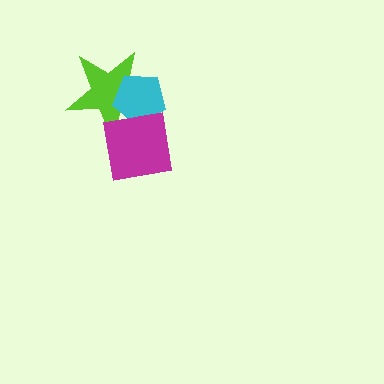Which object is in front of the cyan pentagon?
The magenta square is in front of the cyan pentagon.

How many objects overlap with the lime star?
2 objects overlap with the lime star.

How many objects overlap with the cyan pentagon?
2 objects overlap with the cyan pentagon.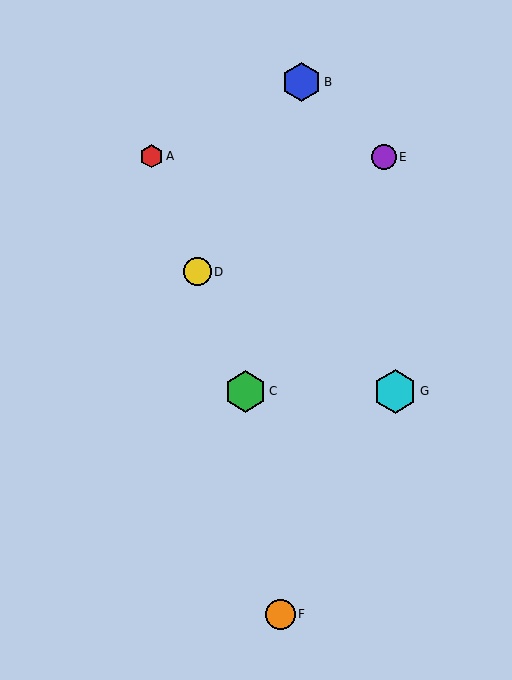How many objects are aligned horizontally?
2 objects (C, G) are aligned horizontally.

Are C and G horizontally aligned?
Yes, both are at y≈391.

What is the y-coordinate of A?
Object A is at y≈156.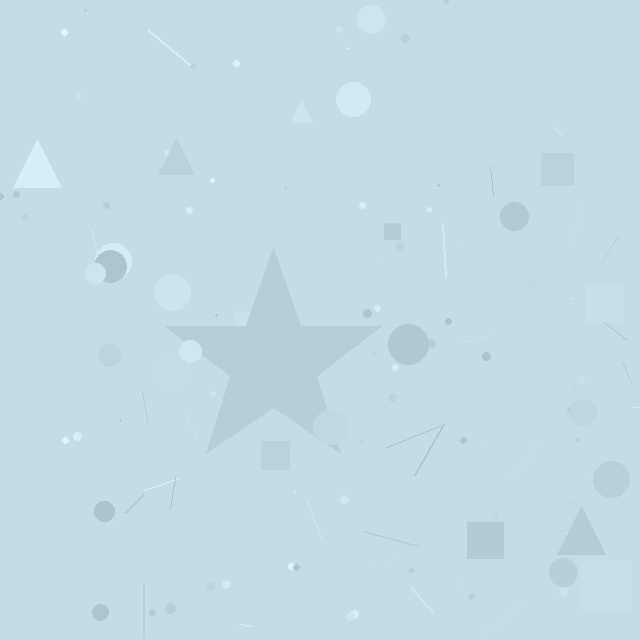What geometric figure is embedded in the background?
A star is embedded in the background.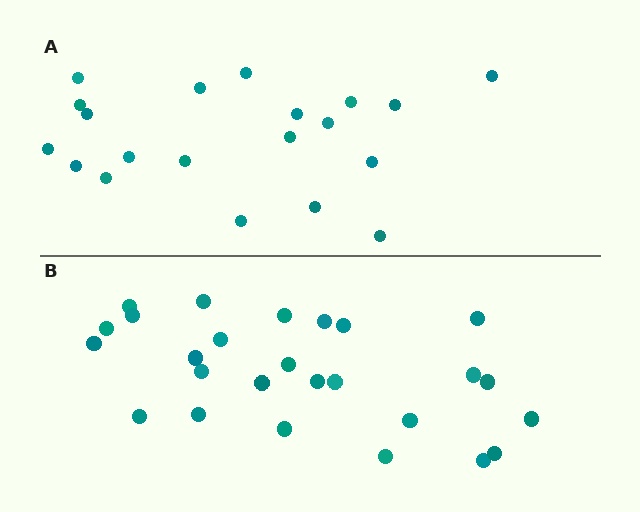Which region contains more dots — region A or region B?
Region B (the bottom region) has more dots.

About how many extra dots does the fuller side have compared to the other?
Region B has about 6 more dots than region A.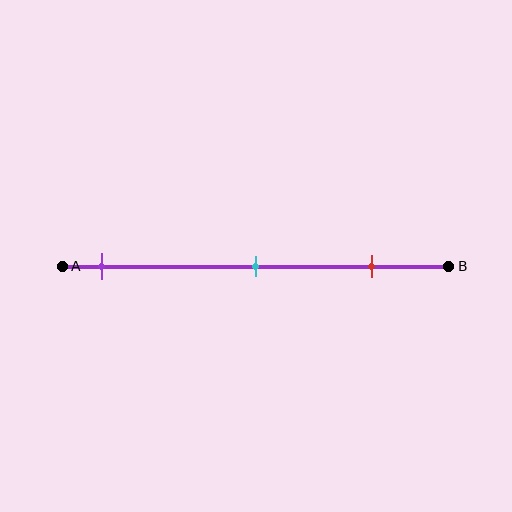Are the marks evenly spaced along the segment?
Yes, the marks are approximately evenly spaced.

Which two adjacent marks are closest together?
The cyan and red marks are the closest adjacent pair.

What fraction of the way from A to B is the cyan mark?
The cyan mark is approximately 50% (0.5) of the way from A to B.